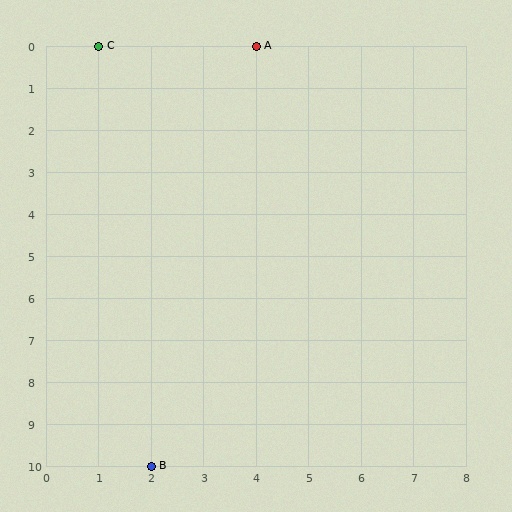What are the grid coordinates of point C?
Point C is at grid coordinates (1, 0).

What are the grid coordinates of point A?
Point A is at grid coordinates (4, 0).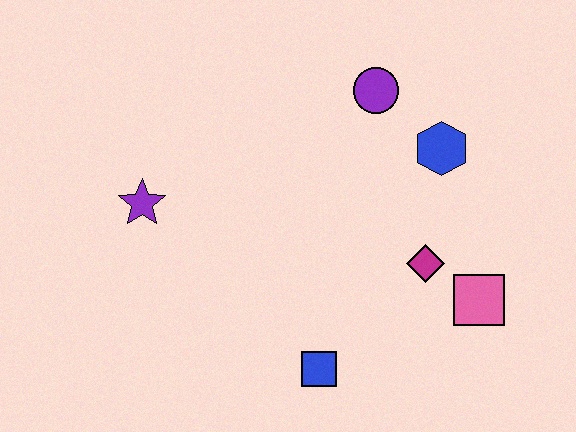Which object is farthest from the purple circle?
The blue square is farthest from the purple circle.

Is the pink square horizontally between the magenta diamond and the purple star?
No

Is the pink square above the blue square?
Yes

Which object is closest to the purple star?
The blue square is closest to the purple star.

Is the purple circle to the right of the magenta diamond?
No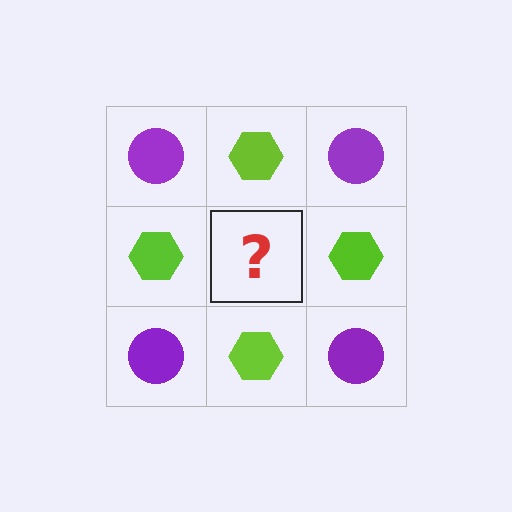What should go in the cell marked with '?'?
The missing cell should contain a purple circle.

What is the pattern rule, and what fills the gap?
The rule is that it alternates purple circle and lime hexagon in a checkerboard pattern. The gap should be filled with a purple circle.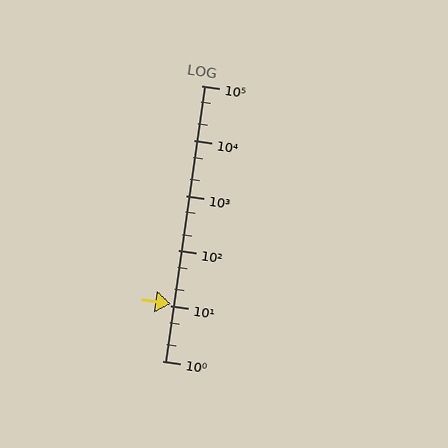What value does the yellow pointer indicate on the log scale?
The pointer indicates approximately 11.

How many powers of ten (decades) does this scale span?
The scale spans 5 decades, from 1 to 100000.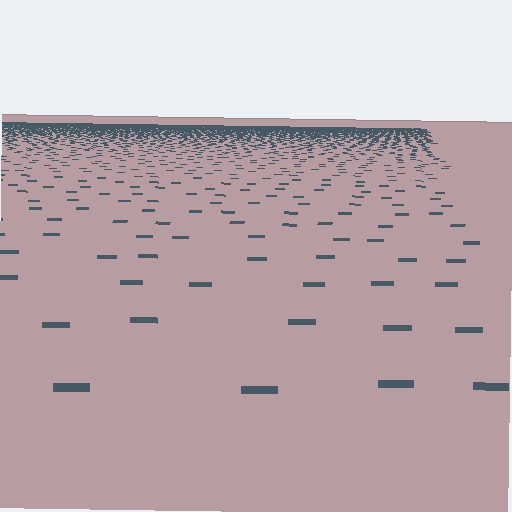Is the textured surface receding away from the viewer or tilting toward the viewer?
The surface is receding away from the viewer. Texture elements get smaller and denser toward the top.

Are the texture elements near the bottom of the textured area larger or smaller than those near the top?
Larger. Near the bottom, elements are closer to the viewer and appear at a bigger on-screen size.